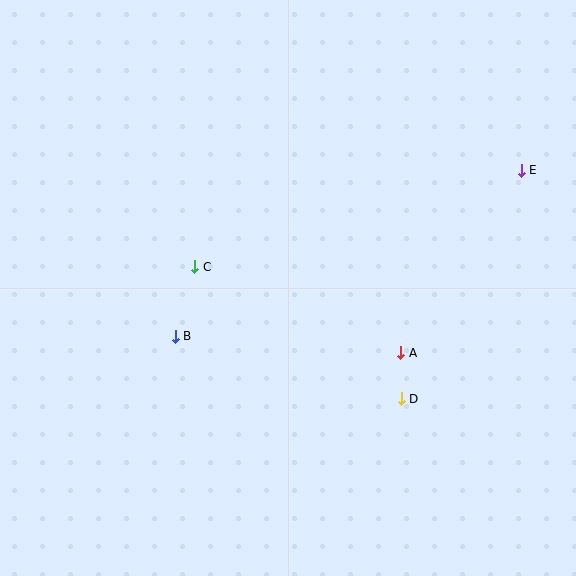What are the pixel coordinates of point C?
Point C is at (195, 267).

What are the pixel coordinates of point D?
Point D is at (401, 399).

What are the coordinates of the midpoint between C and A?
The midpoint between C and A is at (298, 310).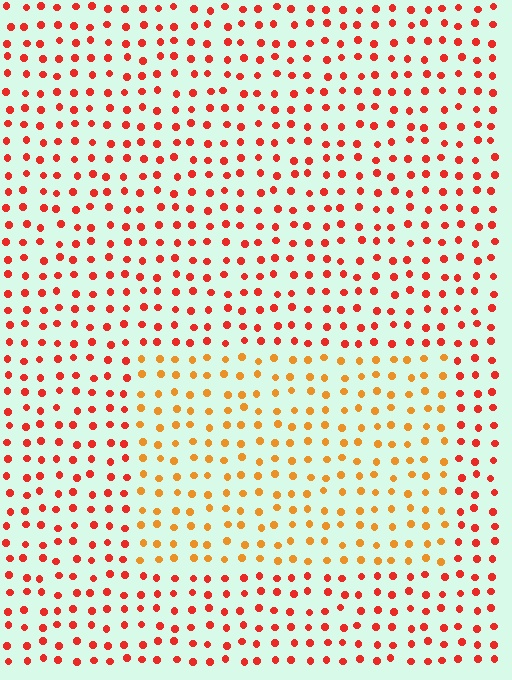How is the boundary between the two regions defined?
The boundary is defined purely by a slight shift in hue (about 32 degrees). Spacing, size, and orientation are identical on both sides.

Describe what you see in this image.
The image is filled with small red elements in a uniform arrangement. A rectangle-shaped region is visible where the elements are tinted to a slightly different hue, forming a subtle color boundary.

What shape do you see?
I see a rectangle.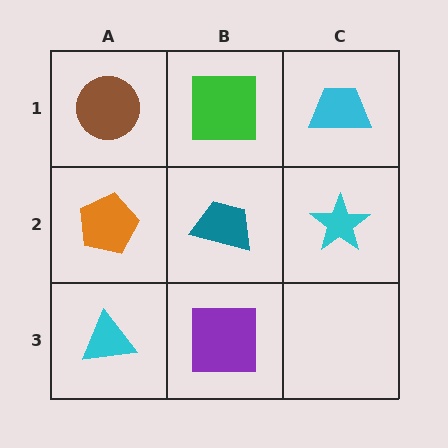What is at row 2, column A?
An orange pentagon.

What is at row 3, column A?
A cyan triangle.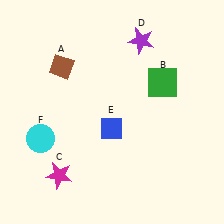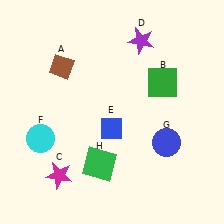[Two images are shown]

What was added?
A blue circle (G), a green square (H) were added in Image 2.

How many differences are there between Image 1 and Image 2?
There are 2 differences between the two images.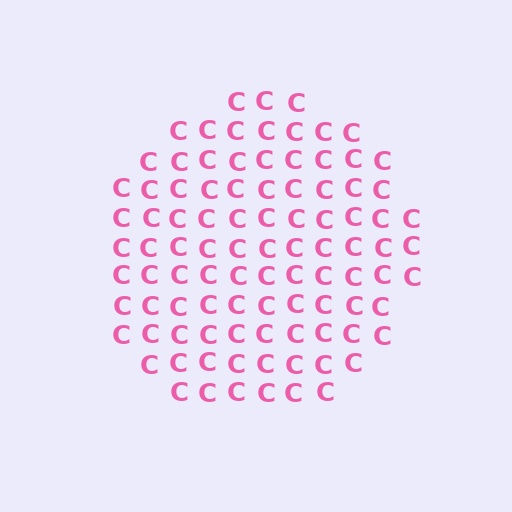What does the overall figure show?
The overall figure shows a circle.